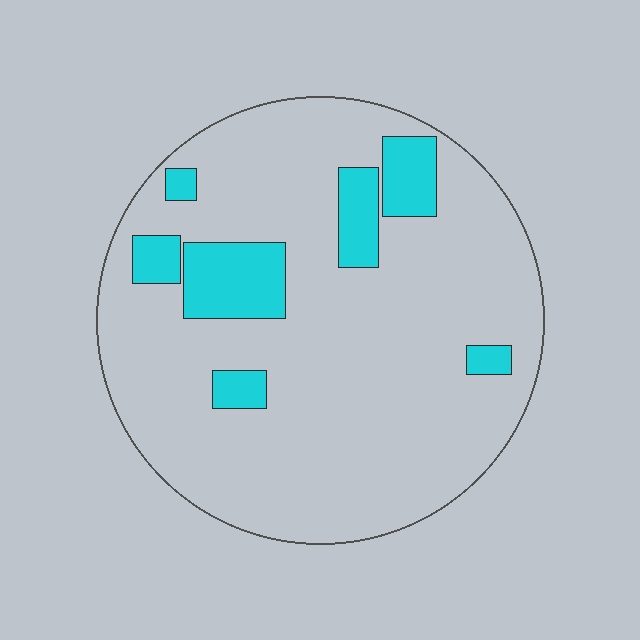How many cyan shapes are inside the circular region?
7.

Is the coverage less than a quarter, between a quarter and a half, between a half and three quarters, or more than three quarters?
Less than a quarter.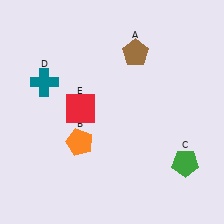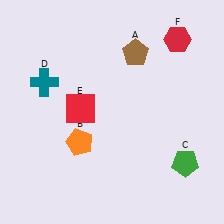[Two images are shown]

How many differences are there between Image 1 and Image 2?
There is 1 difference between the two images.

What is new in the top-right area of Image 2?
A red hexagon (F) was added in the top-right area of Image 2.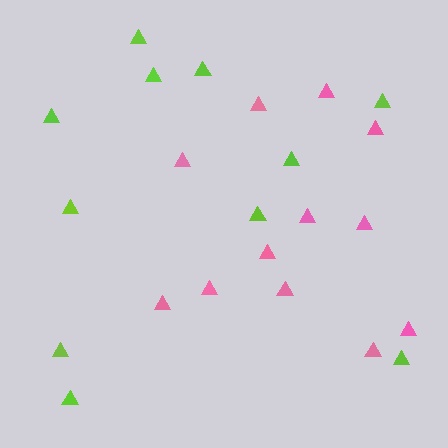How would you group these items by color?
There are 2 groups: one group of pink triangles (12) and one group of lime triangles (11).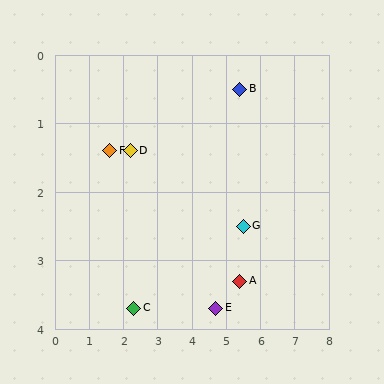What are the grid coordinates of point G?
Point G is at approximately (5.5, 2.5).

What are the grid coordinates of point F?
Point F is at approximately (1.6, 1.4).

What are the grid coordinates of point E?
Point E is at approximately (4.7, 3.7).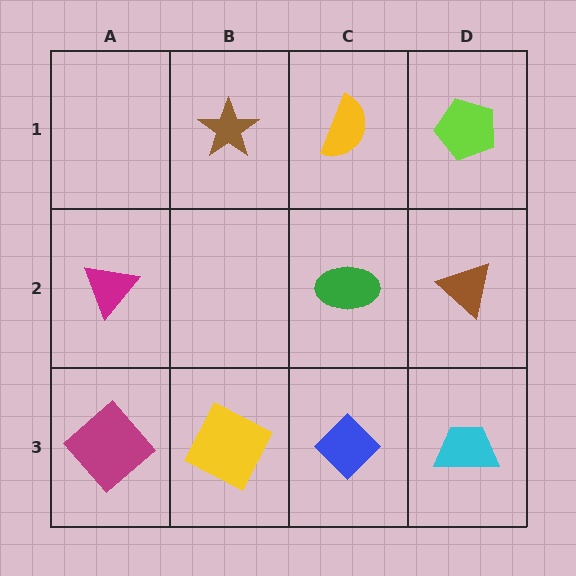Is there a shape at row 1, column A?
No, that cell is empty.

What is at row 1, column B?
A brown star.